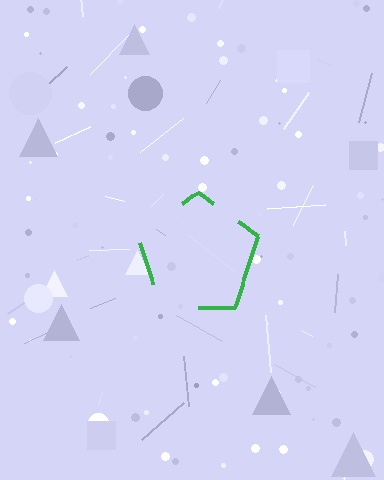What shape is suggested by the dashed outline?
The dashed outline suggests a pentagon.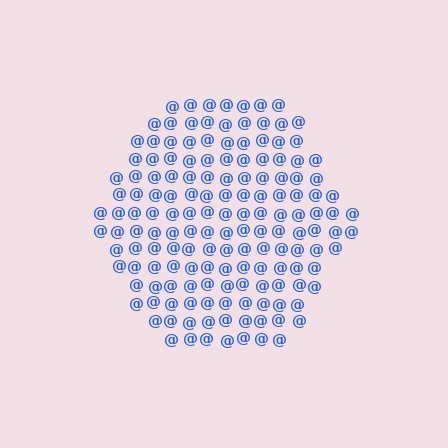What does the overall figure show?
The overall figure shows a hexagon.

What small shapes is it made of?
It is made of small at signs.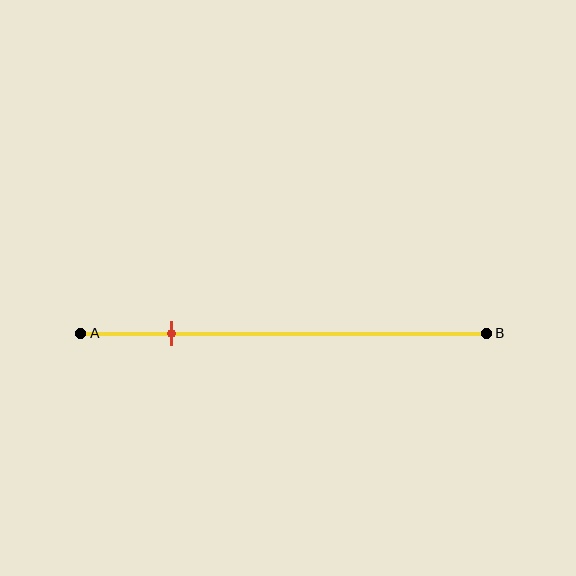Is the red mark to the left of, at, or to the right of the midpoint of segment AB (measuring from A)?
The red mark is to the left of the midpoint of segment AB.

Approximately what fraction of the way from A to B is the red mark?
The red mark is approximately 25% of the way from A to B.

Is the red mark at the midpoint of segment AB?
No, the mark is at about 25% from A, not at the 50% midpoint.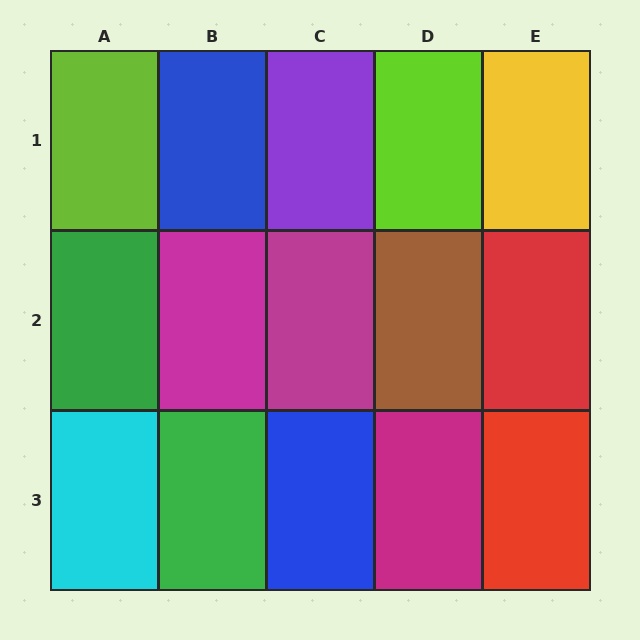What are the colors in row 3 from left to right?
Cyan, green, blue, magenta, red.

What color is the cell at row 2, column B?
Magenta.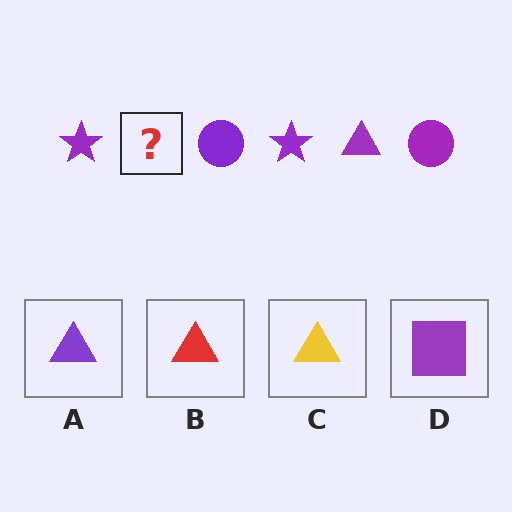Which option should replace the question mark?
Option A.